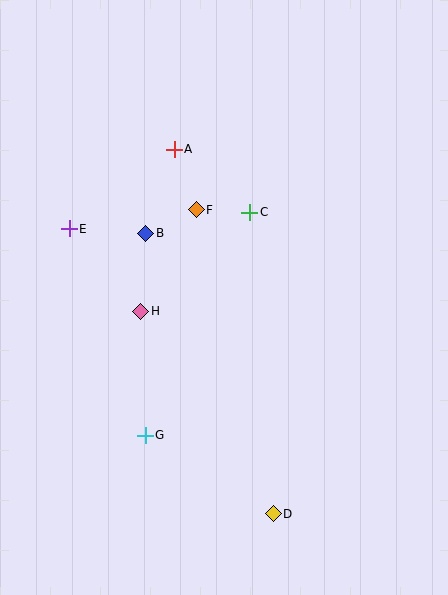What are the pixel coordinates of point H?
Point H is at (141, 311).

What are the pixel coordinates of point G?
Point G is at (145, 435).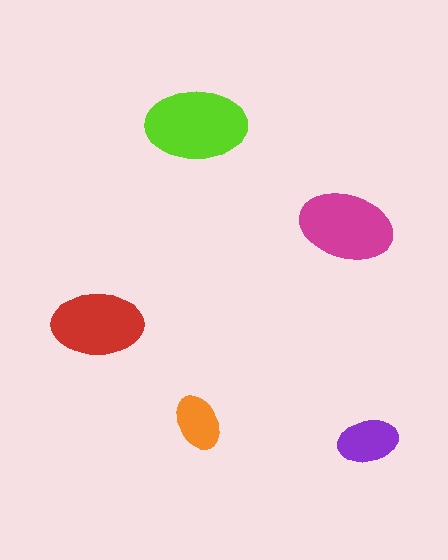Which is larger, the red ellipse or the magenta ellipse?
The magenta one.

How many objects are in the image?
There are 5 objects in the image.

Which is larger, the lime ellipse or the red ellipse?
The lime one.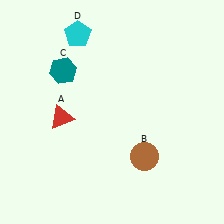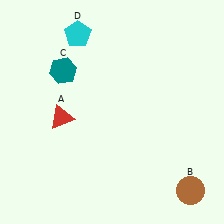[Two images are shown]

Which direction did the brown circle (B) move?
The brown circle (B) moved right.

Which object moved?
The brown circle (B) moved right.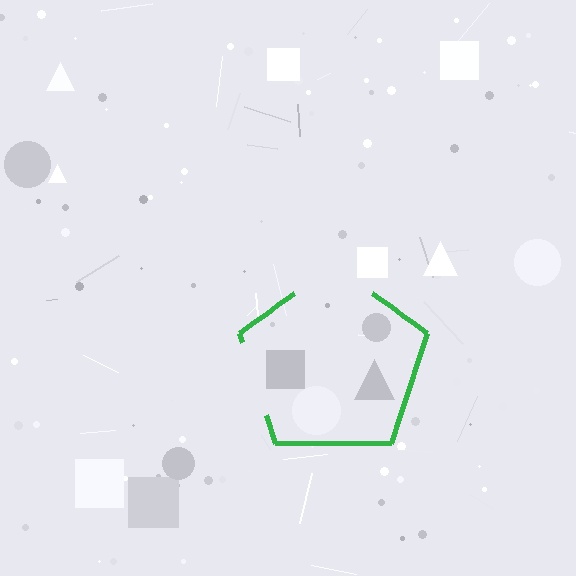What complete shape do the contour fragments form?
The contour fragments form a pentagon.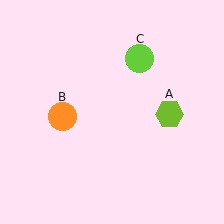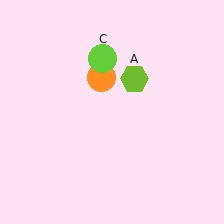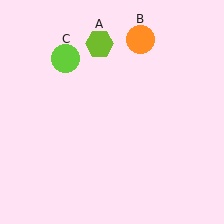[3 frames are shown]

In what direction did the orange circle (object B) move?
The orange circle (object B) moved up and to the right.